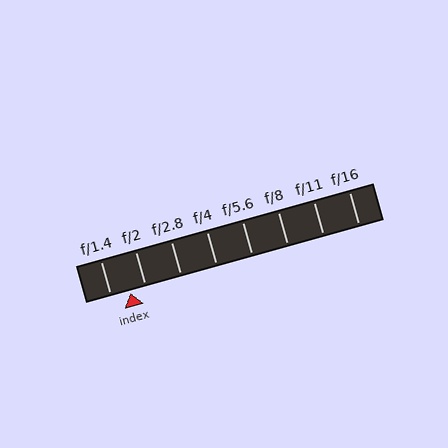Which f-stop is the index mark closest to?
The index mark is closest to f/2.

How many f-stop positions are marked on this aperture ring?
There are 8 f-stop positions marked.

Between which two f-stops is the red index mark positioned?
The index mark is between f/1.4 and f/2.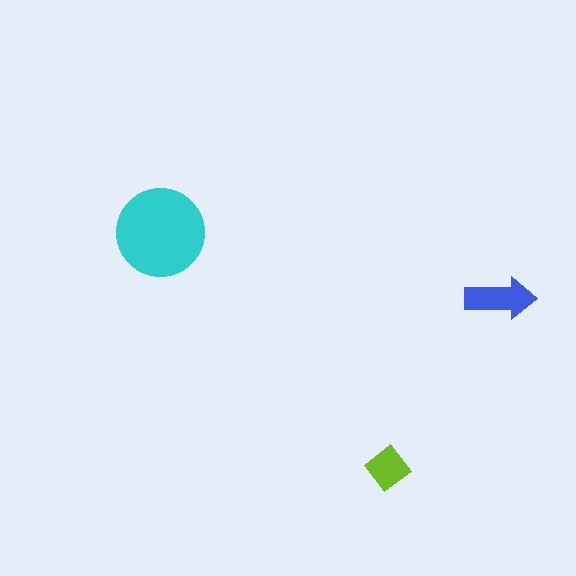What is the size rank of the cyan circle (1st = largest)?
1st.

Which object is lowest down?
The lime diamond is bottommost.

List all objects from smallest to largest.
The lime diamond, the blue arrow, the cyan circle.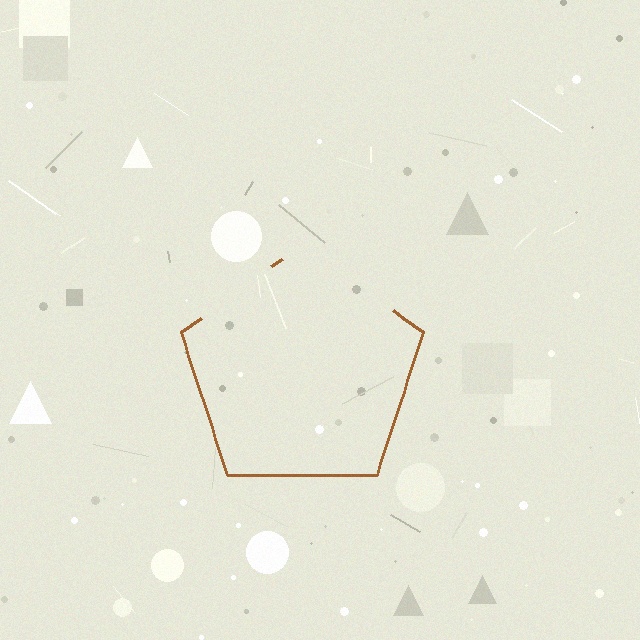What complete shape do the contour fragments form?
The contour fragments form a pentagon.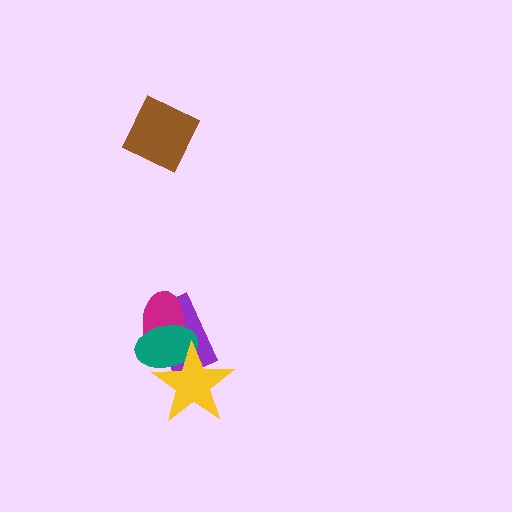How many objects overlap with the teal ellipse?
3 objects overlap with the teal ellipse.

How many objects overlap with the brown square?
0 objects overlap with the brown square.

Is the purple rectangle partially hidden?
Yes, it is partially covered by another shape.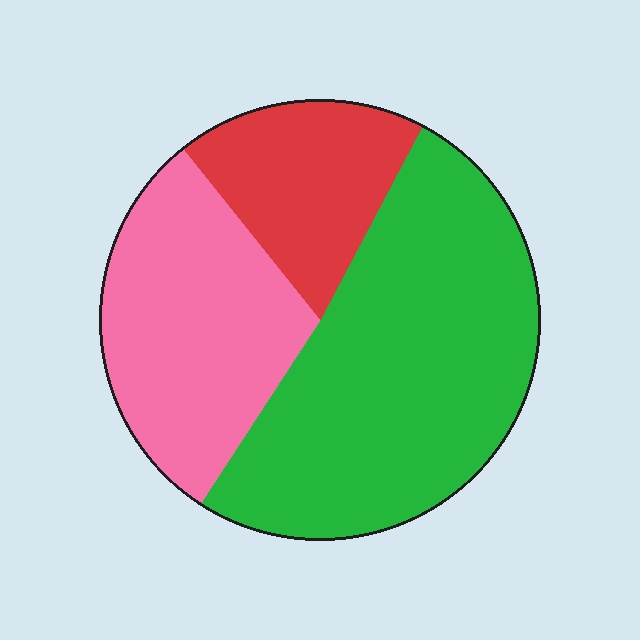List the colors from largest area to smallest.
From largest to smallest: green, pink, red.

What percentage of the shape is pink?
Pink covers roughly 30% of the shape.